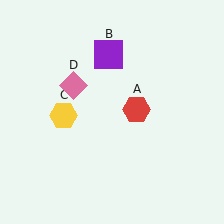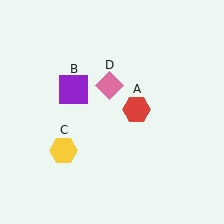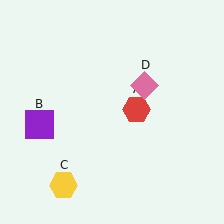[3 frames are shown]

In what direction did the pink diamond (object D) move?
The pink diamond (object D) moved right.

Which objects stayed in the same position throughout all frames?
Red hexagon (object A) remained stationary.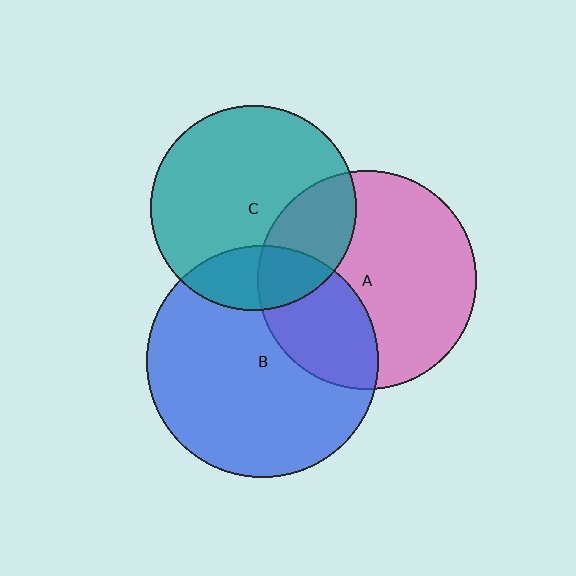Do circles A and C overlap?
Yes.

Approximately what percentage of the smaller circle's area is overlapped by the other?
Approximately 25%.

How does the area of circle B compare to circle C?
Approximately 1.3 times.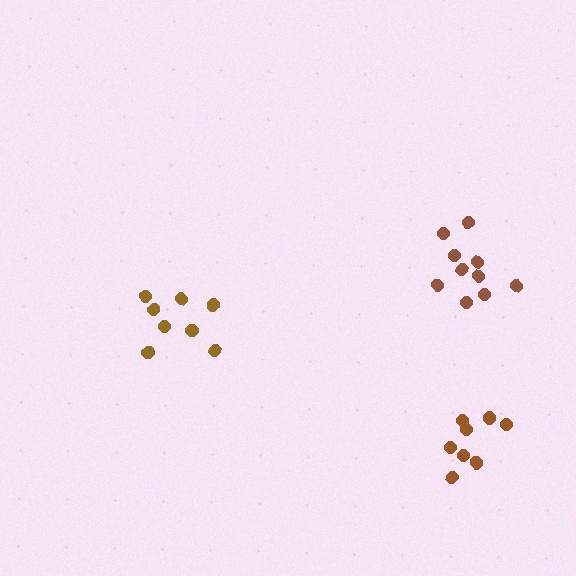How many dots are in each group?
Group 1: 10 dots, Group 2: 8 dots, Group 3: 8 dots (26 total).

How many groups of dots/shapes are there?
There are 3 groups.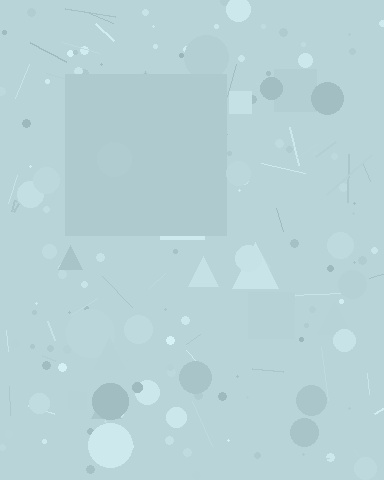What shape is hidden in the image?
A square is hidden in the image.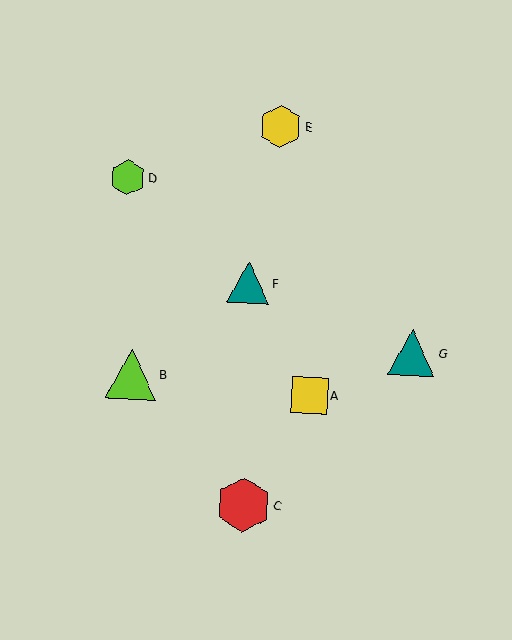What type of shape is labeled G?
Shape G is a teal triangle.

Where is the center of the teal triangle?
The center of the teal triangle is at (412, 352).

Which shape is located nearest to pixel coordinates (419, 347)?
The teal triangle (labeled G) at (412, 352) is nearest to that location.